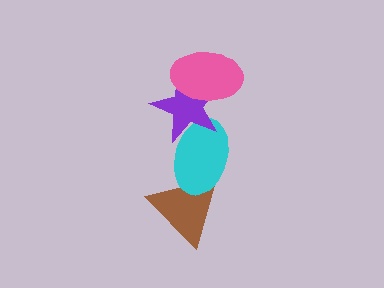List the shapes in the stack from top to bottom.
From top to bottom: the pink ellipse, the purple star, the cyan ellipse, the brown triangle.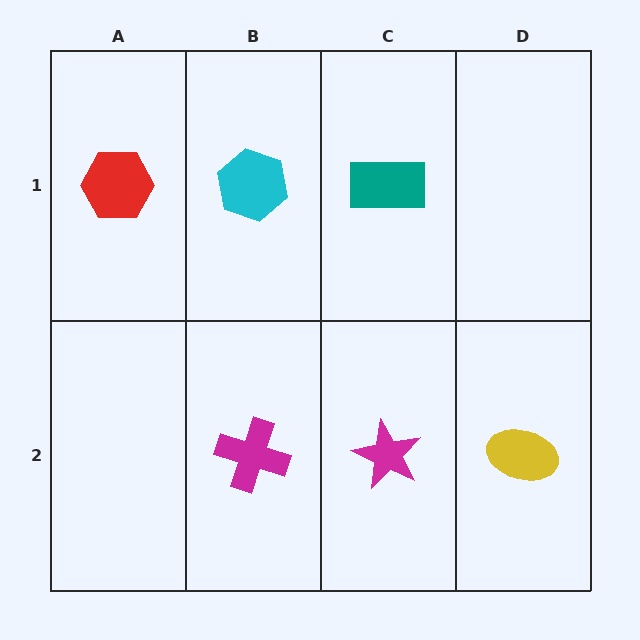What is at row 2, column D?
A yellow ellipse.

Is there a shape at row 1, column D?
No, that cell is empty.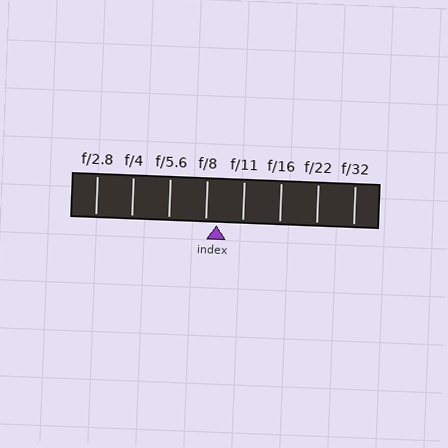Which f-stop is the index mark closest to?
The index mark is closest to f/8.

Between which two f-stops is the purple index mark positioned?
The index mark is between f/8 and f/11.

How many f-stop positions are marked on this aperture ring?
There are 8 f-stop positions marked.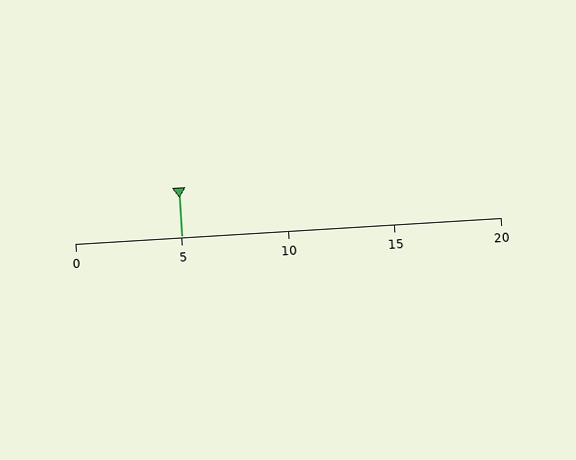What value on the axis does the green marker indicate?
The marker indicates approximately 5.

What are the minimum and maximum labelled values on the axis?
The axis runs from 0 to 20.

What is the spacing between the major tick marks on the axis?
The major ticks are spaced 5 apart.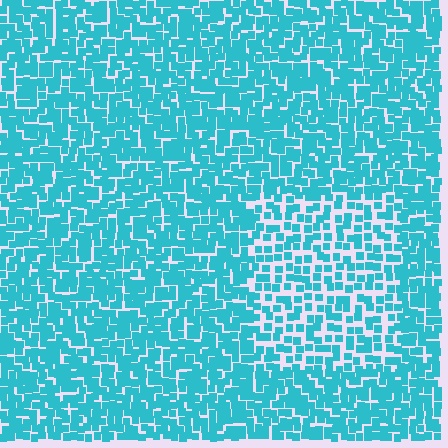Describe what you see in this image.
The image contains small cyan elements arranged at two different densities. A rectangle-shaped region is visible where the elements are less densely packed than the surrounding area.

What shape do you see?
I see a rectangle.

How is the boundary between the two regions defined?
The boundary is defined by a change in element density (approximately 1.7x ratio). All elements are the same color, size, and shape.